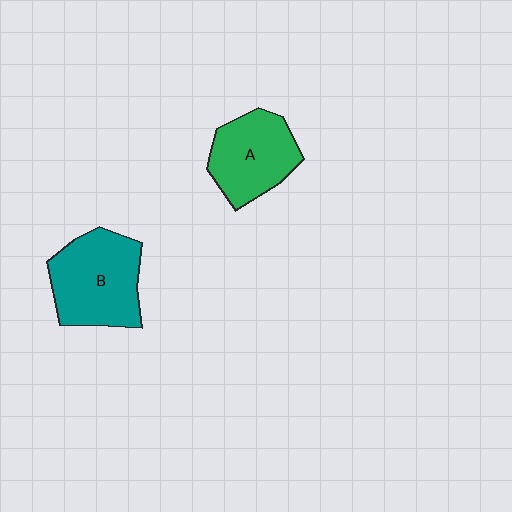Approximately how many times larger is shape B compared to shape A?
Approximately 1.2 times.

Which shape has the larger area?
Shape B (teal).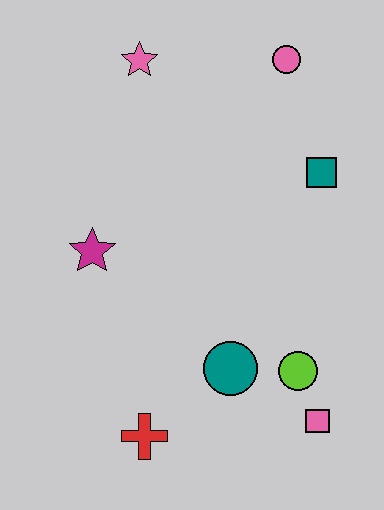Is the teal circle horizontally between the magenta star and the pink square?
Yes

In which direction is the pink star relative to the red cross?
The pink star is above the red cross.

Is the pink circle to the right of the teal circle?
Yes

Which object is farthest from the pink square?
The pink star is farthest from the pink square.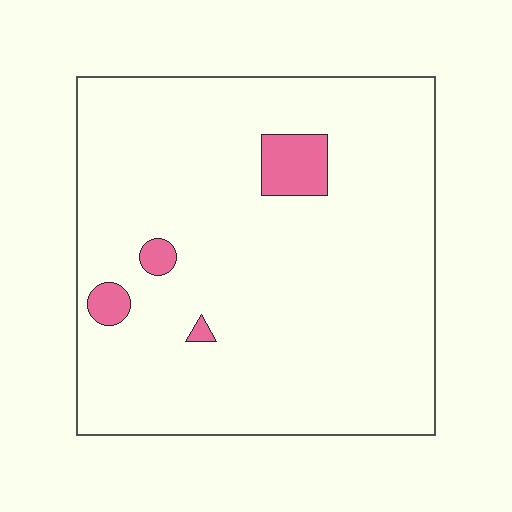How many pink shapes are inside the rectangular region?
4.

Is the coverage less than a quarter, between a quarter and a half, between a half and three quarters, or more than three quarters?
Less than a quarter.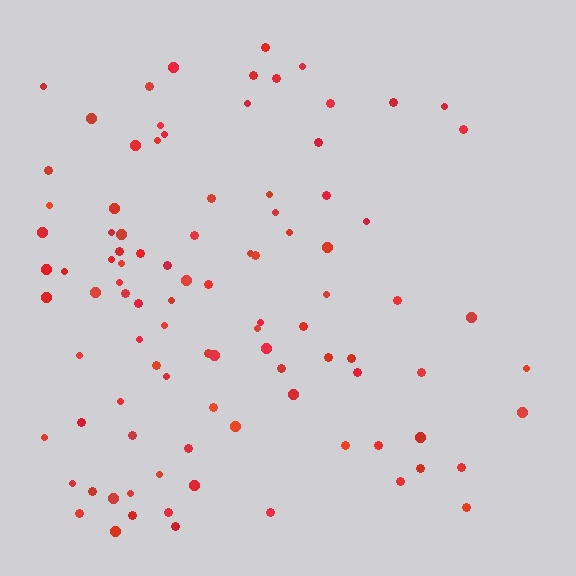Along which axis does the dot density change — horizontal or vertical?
Horizontal.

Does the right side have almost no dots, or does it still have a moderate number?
Still a moderate number, just noticeably fewer than the left.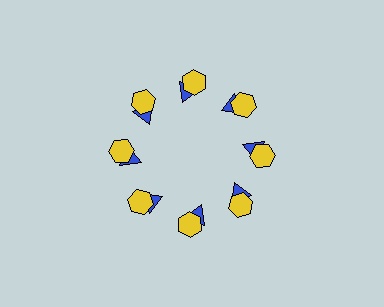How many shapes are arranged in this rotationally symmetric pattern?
There are 16 shapes, arranged in 8 groups of 2.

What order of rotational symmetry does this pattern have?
This pattern has 8-fold rotational symmetry.